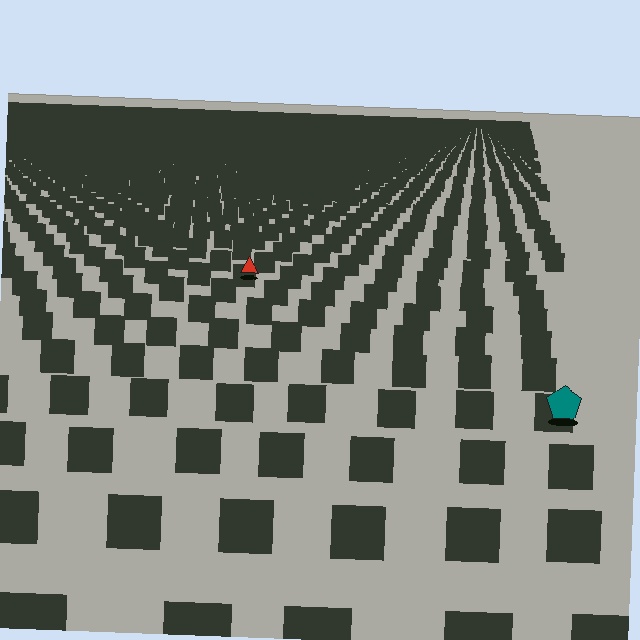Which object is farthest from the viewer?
The red triangle is farthest from the viewer. It appears smaller and the ground texture around it is denser.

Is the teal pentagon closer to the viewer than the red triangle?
Yes. The teal pentagon is closer — you can tell from the texture gradient: the ground texture is coarser near it.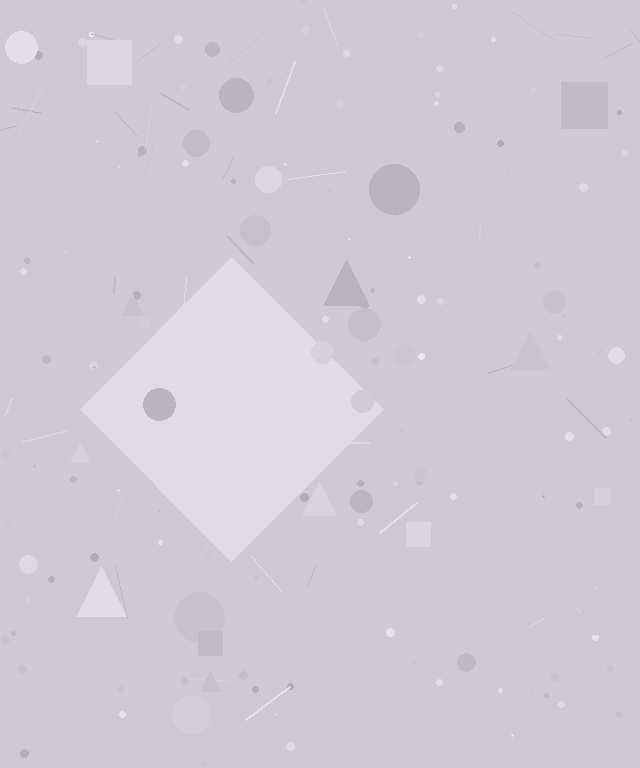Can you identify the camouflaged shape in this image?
The camouflaged shape is a diamond.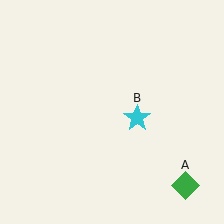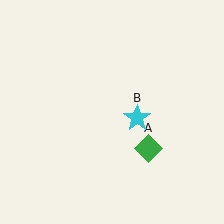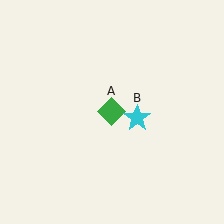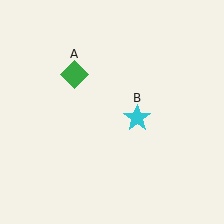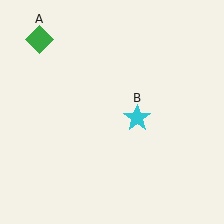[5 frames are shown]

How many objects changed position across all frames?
1 object changed position: green diamond (object A).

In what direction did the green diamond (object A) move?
The green diamond (object A) moved up and to the left.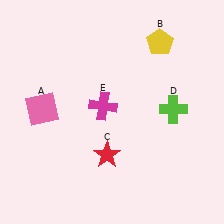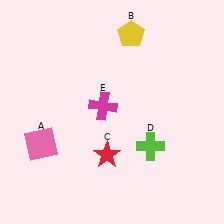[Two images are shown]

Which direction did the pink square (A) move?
The pink square (A) moved down.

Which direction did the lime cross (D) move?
The lime cross (D) moved down.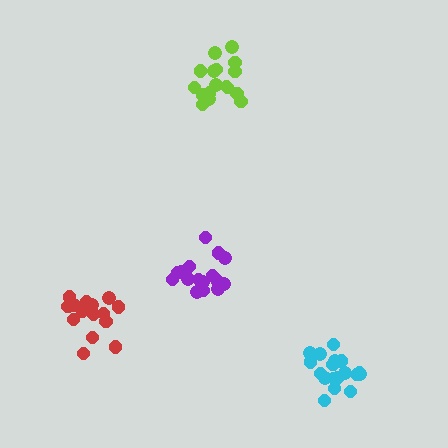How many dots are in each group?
Group 1: 17 dots, Group 2: 17 dots, Group 3: 17 dots, Group 4: 18 dots (69 total).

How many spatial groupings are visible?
There are 4 spatial groupings.